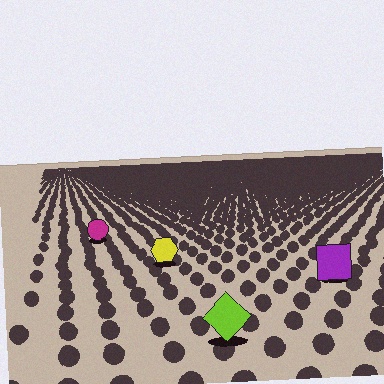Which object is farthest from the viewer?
The magenta circle is farthest from the viewer. It appears smaller and the ground texture around it is denser.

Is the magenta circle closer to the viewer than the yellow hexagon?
No. The yellow hexagon is closer — you can tell from the texture gradient: the ground texture is coarser near it.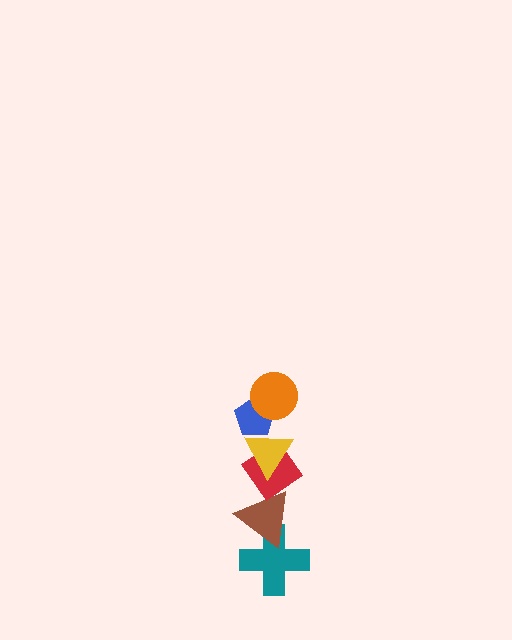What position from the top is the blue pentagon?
The blue pentagon is 2nd from the top.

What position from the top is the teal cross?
The teal cross is 6th from the top.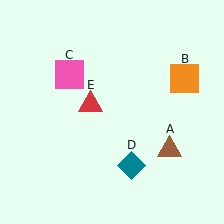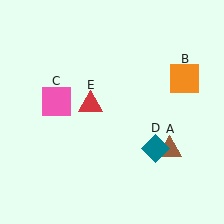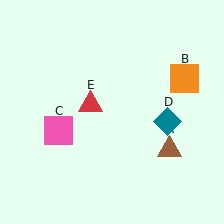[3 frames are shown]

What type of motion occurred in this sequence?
The pink square (object C), teal diamond (object D) rotated counterclockwise around the center of the scene.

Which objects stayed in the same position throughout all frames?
Brown triangle (object A) and orange square (object B) and red triangle (object E) remained stationary.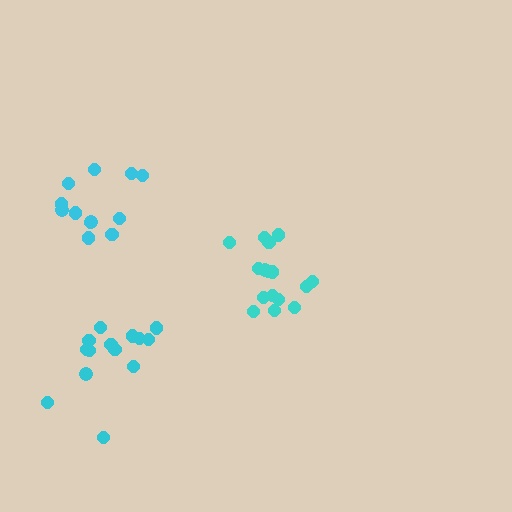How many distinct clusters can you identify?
There are 3 distinct clusters.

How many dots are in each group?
Group 1: 12 dots, Group 2: 16 dots, Group 3: 14 dots (42 total).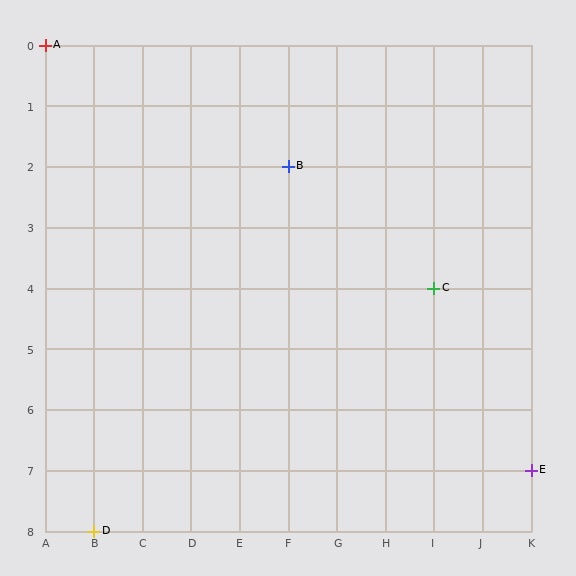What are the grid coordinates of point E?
Point E is at grid coordinates (K, 7).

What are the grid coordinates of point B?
Point B is at grid coordinates (F, 2).